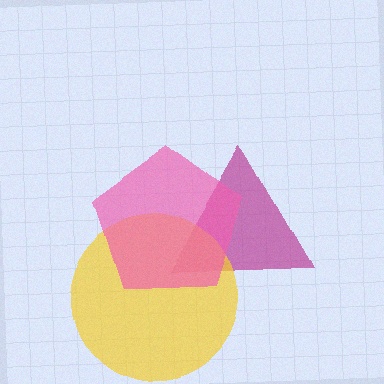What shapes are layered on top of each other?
The layered shapes are: a magenta triangle, a yellow circle, a pink pentagon.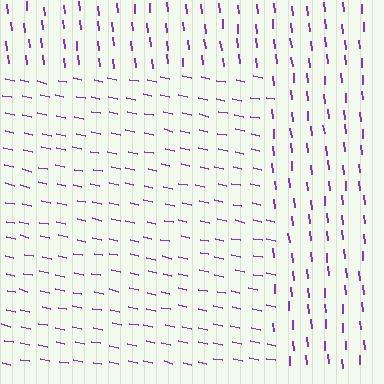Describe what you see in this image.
The image is filled with small purple line segments. A rectangle region in the image has lines oriented differently from the surrounding lines, creating a visible texture boundary.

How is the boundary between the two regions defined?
The boundary is defined purely by a change in line orientation (approximately 72 degrees difference). All lines are the same color and thickness.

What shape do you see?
I see a rectangle.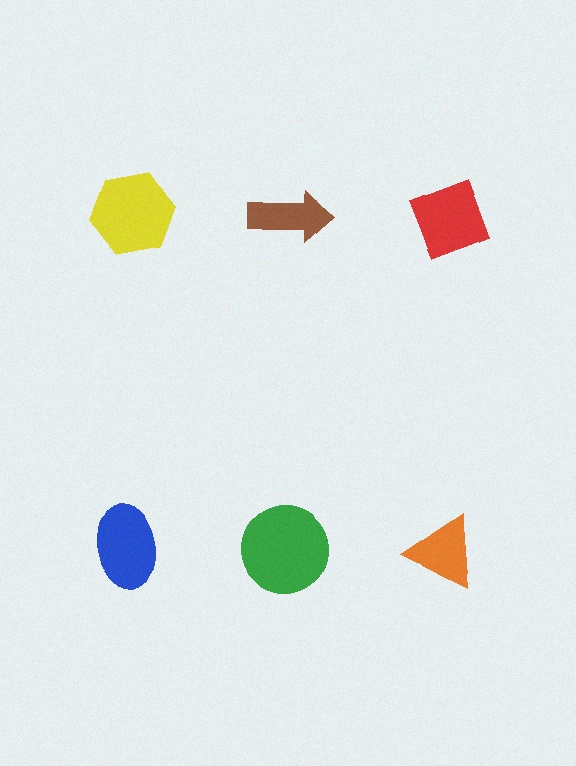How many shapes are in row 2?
3 shapes.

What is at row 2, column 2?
A green circle.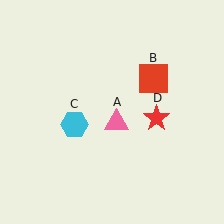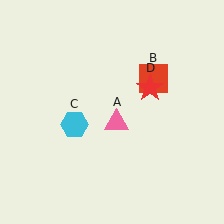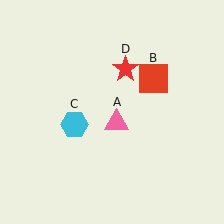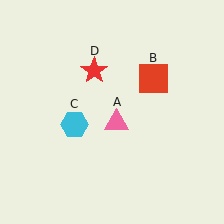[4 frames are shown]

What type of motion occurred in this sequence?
The red star (object D) rotated counterclockwise around the center of the scene.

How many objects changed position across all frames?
1 object changed position: red star (object D).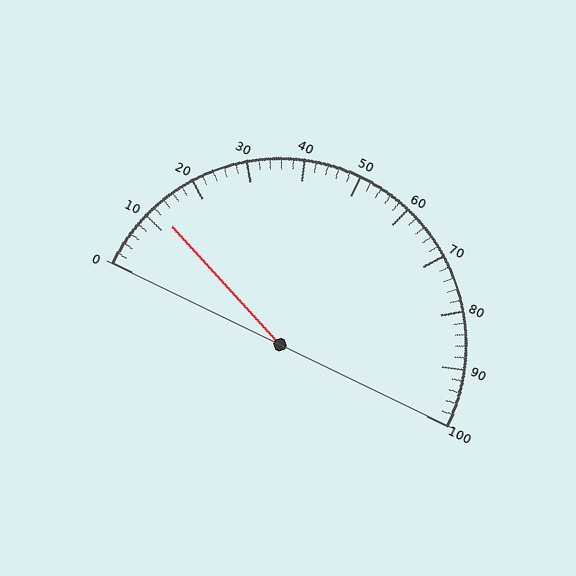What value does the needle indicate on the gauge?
The needle indicates approximately 12.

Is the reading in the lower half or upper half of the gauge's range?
The reading is in the lower half of the range (0 to 100).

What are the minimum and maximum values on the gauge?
The gauge ranges from 0 to 100.